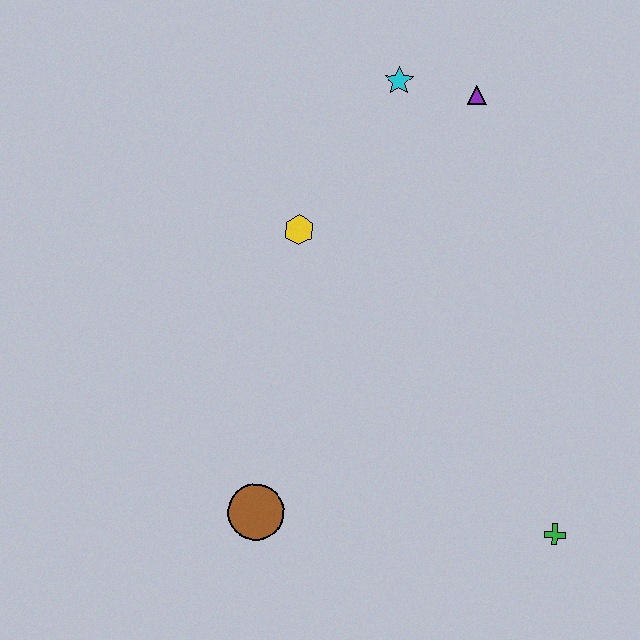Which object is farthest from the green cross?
The cyan star is farthest from the green cross.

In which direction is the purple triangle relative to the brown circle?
The purple triangle is above the brown circle.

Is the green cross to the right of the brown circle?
Yes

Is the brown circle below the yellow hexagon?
Yes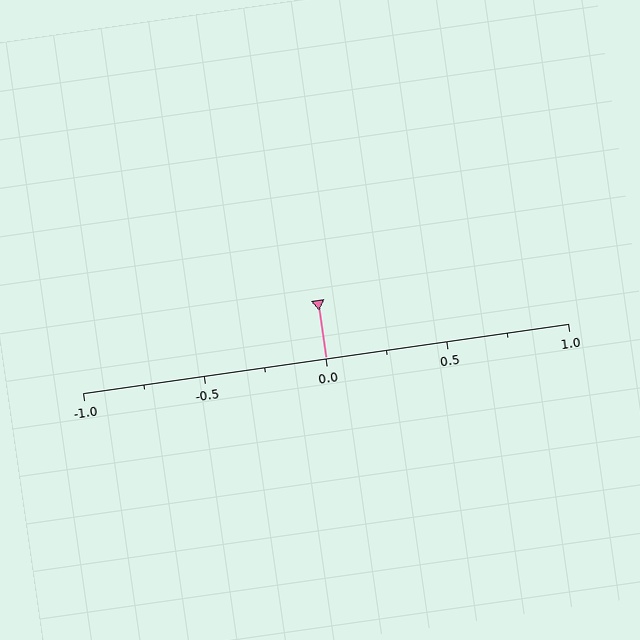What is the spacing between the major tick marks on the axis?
The major ticks are spaced 0.5 apart.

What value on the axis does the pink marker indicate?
The marker indicates approximately 0.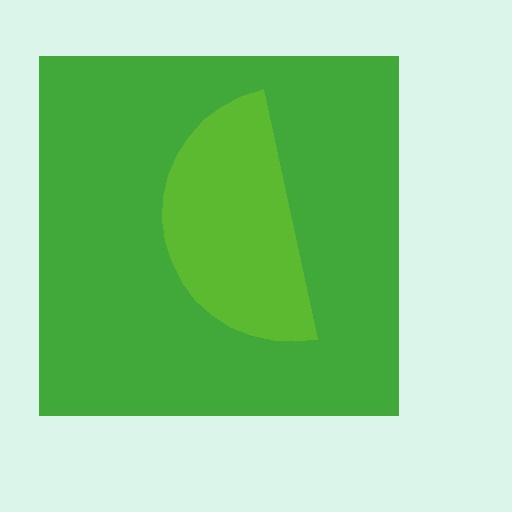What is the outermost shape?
The green square.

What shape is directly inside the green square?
The lime semicircle.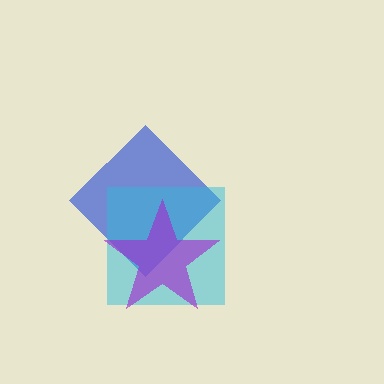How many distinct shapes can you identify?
There are 3 distinct shapes: a blue diamond, a cyan square, a purple star.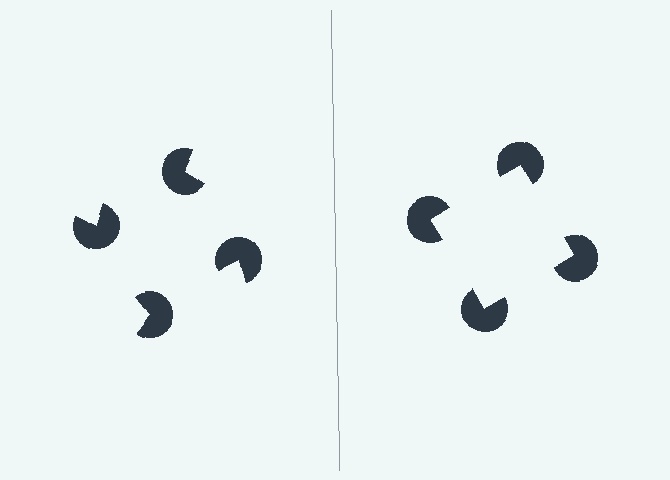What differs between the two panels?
The pac-man discs are positioned identically on both sides; only the wedge orientations differ. On the right they align to a square; on the left they are misaligned.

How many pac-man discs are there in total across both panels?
8 — 4 on each side.